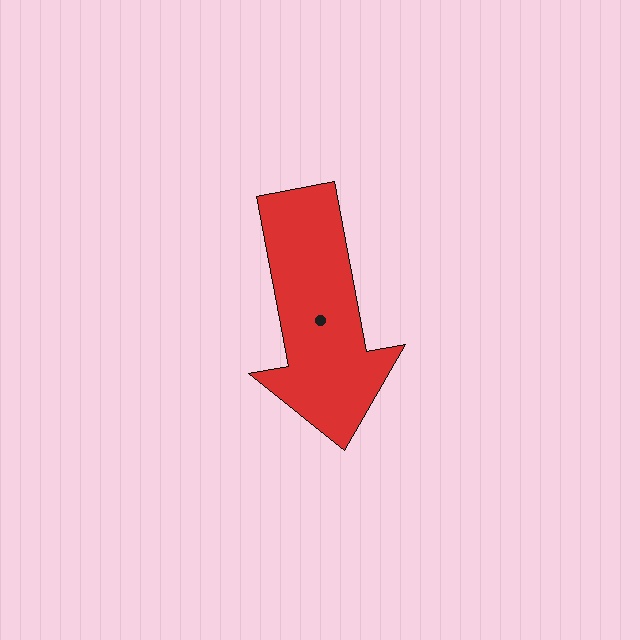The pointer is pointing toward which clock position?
Roughly 6 o'clock.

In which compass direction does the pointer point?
South.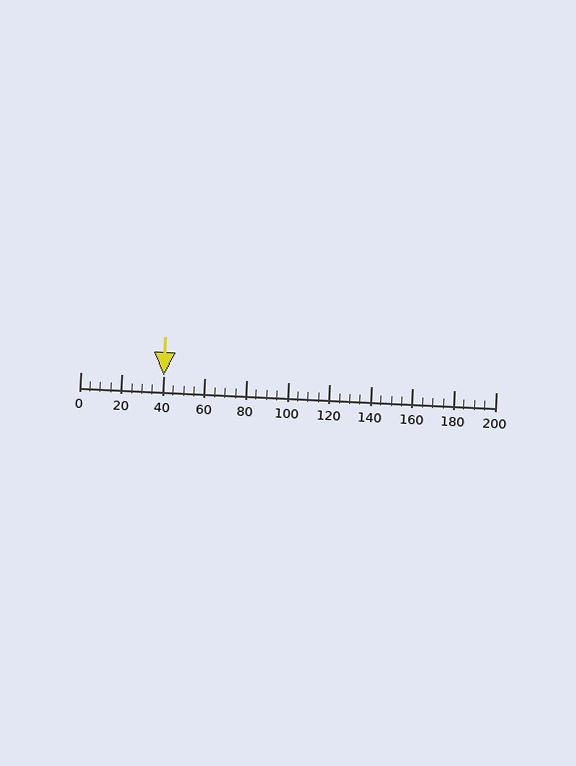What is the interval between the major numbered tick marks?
The major tick marks are spaced 20 units apart.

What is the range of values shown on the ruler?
The ruler shows values from 0 to 200.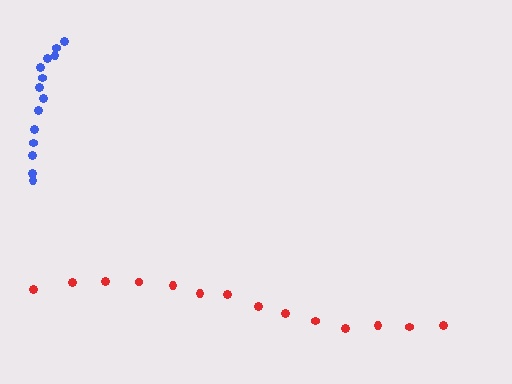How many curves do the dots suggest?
There are 2 distinct paths.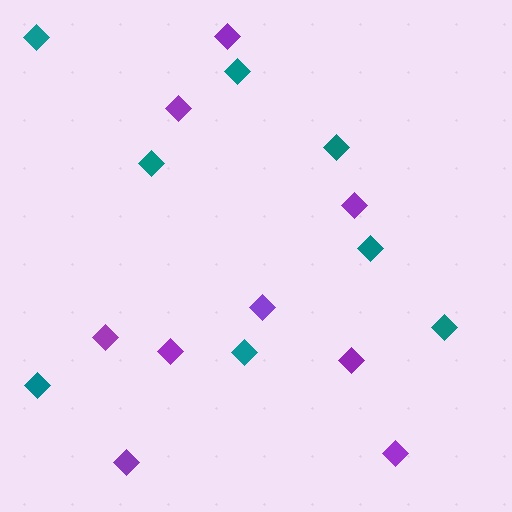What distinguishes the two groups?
There are 2 groups: one group of purple diamonds (9) and one group of teal diamonds (8).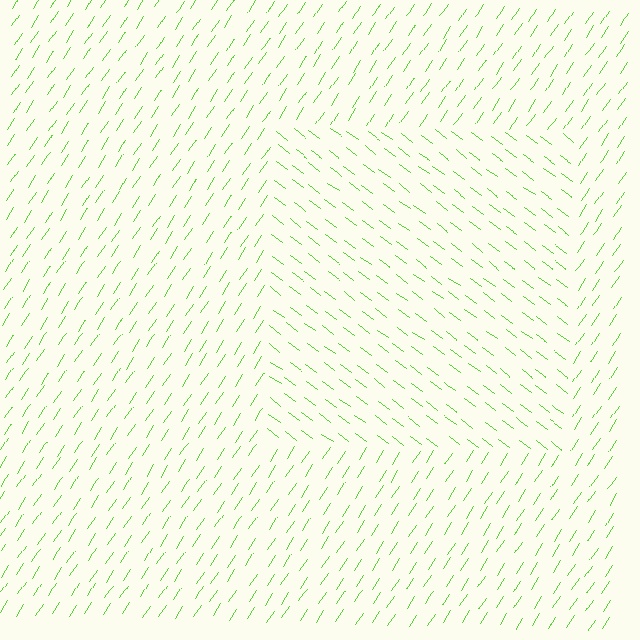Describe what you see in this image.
The image is filled with small lime line segments. A rectangle region in the image has lines oriented differently from the surrounding lines, creating a visible texture boundary.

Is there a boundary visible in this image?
Yes, there is a texture boundary formed by a change in line orientation.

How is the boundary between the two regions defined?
The boundary is defined purely by a change in line orientation (approximately 86 degrees difference). All lines are the same color and thickness.